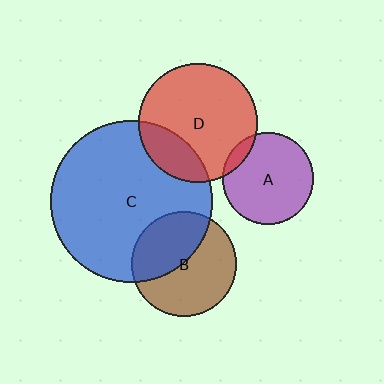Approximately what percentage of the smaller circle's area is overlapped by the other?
Approximately 45%.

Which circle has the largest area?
Circle C (blue).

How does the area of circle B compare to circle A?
Approximately 1.3 times.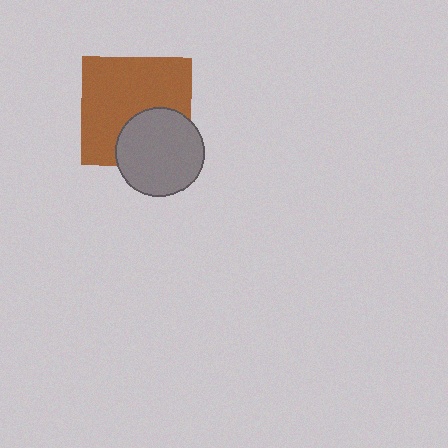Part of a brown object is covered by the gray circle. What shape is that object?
It is a square.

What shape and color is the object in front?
The object in front is a gray circle.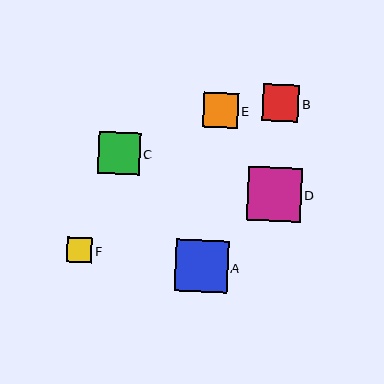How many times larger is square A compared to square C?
Square A is approximately 1.2 times the size of square C.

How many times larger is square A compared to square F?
Square A is approximately 2.1 times the size of square F.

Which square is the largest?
Square D is the largest with a size of approximately 54 pixels.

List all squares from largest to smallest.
From largest to smallest: D, A, C, B, E, F.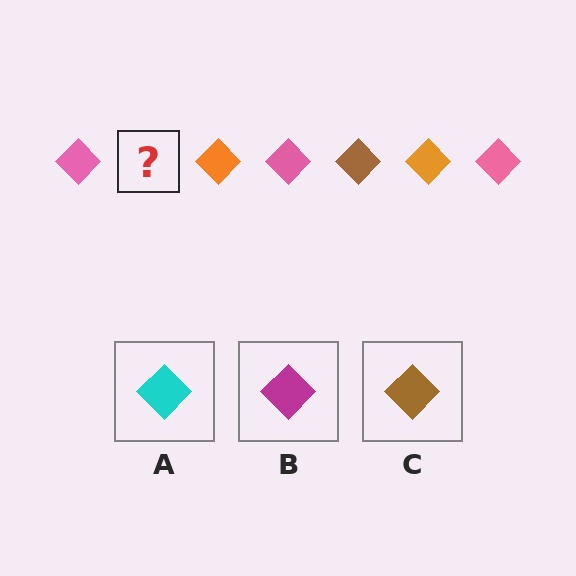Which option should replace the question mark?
Option C.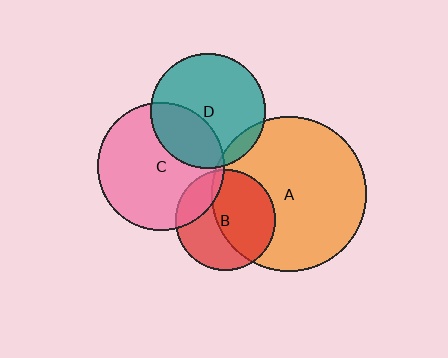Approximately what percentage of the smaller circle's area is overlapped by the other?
Approximately 55%.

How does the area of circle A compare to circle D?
Approximately 1.8 times.